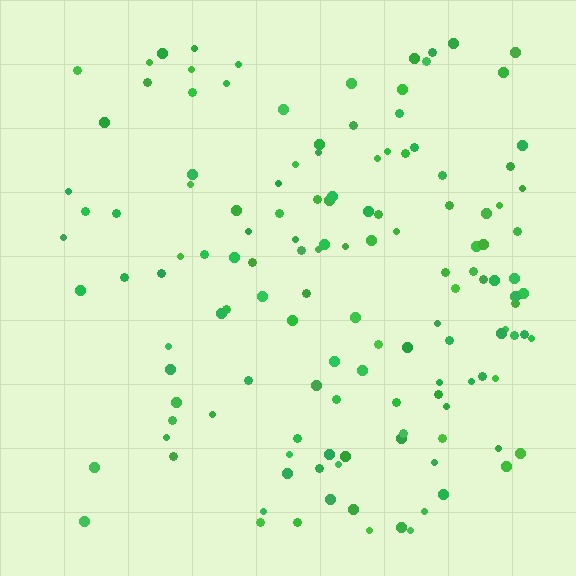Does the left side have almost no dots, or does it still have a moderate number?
Still a moderate number, just noticeably fewer than the right.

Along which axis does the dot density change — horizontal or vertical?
Horizontal.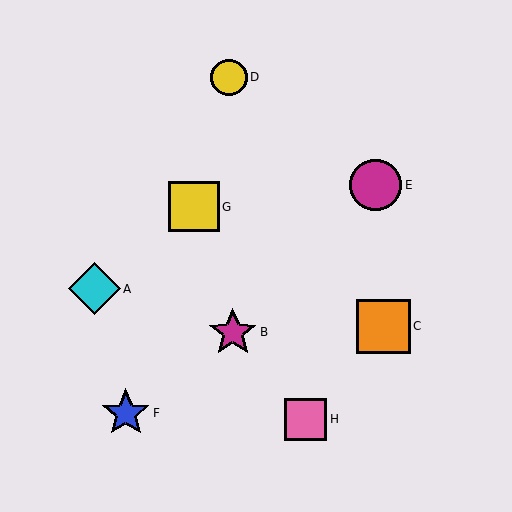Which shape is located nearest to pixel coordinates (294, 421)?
The pink square (labeled H) at (306, 419) is nearest to that location.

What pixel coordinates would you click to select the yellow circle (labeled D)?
Click at (229, 77) to select the yellow circle D.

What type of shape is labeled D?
Shape D is a yellow circle.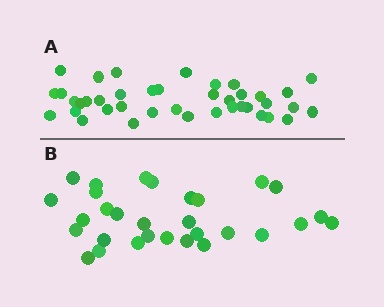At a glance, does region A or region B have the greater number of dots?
Region A (the top region) has more dots.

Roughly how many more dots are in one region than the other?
Region A has roughly 10 or so more dots than region B.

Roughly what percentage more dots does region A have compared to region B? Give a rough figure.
About 35% more.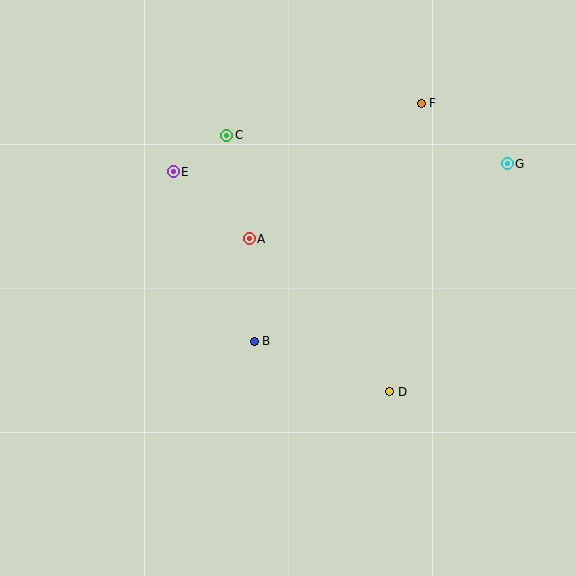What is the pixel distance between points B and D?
The distance between B and D is 145 pixels.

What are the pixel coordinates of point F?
Point F is at (421, 103).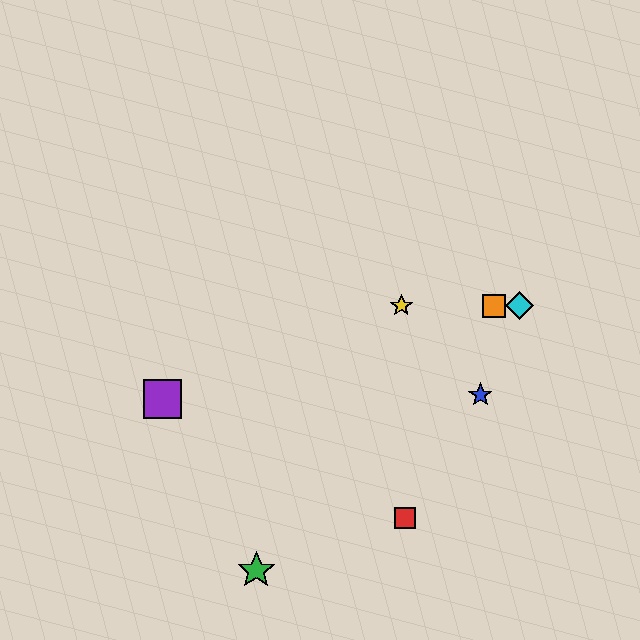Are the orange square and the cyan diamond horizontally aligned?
Yes, both are at y≈306.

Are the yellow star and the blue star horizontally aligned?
No, the yellow star is at y≈306 and the blue star is at y≈395.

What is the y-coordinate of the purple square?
The purple square is at y≈399.